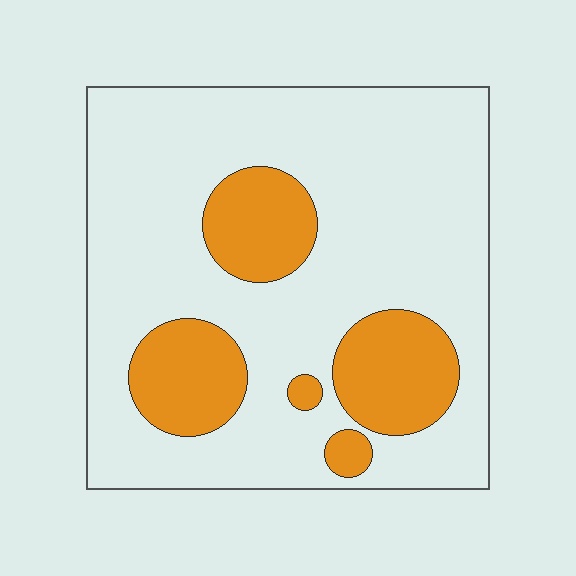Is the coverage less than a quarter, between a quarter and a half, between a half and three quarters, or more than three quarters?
Less than a quarter.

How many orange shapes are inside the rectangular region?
5.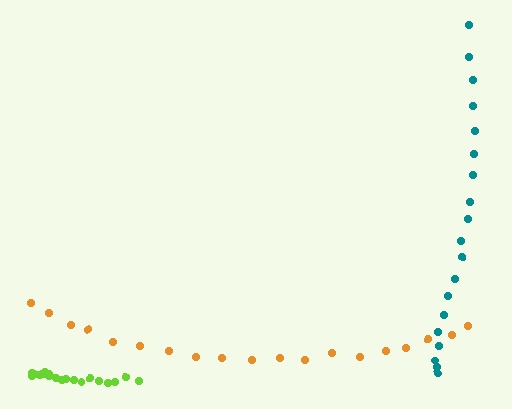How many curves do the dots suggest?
There are 3 distinct paths.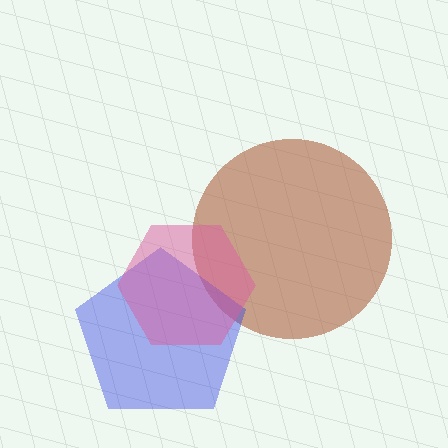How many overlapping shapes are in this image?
There are 3 overlapping shapes in the image.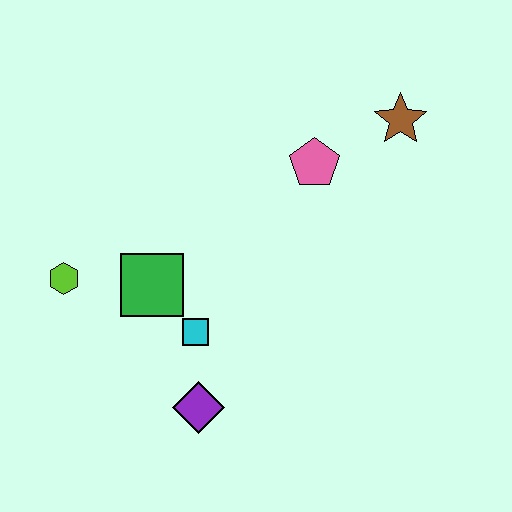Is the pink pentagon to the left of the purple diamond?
No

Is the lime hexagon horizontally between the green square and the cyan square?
No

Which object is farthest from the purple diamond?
The brown star is farthest from the purple diamond.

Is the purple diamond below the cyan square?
Yes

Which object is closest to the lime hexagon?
The green square is closest to the lime hexagon.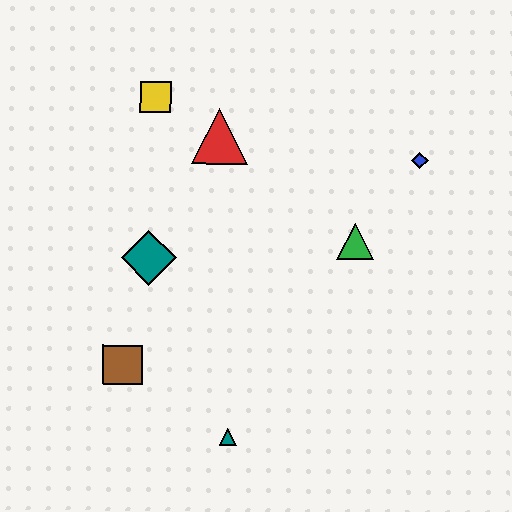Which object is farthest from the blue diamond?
The brown square is farthest from the blue diamond.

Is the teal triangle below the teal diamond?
Yes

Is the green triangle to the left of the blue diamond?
Yes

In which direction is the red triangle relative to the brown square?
The red triangle is above the brown square.